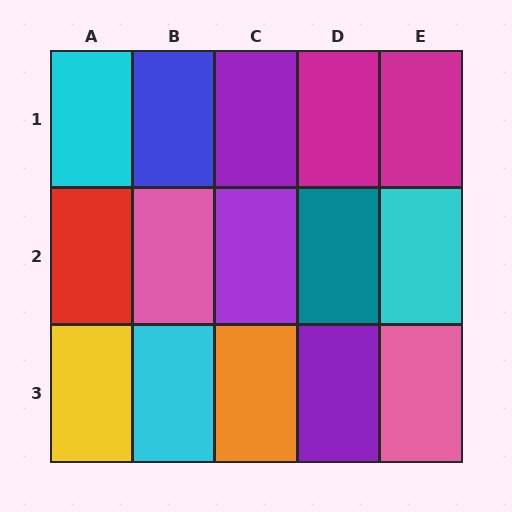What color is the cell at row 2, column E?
Cyan.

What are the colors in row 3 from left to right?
Yellow, cyan, orange, purple, pink.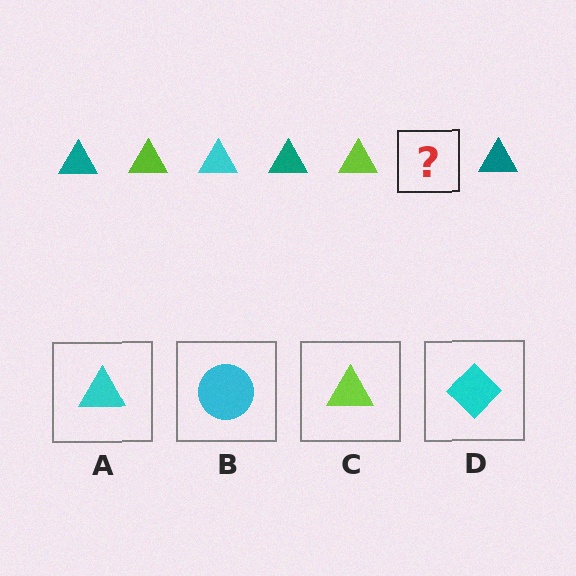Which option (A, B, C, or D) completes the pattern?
A.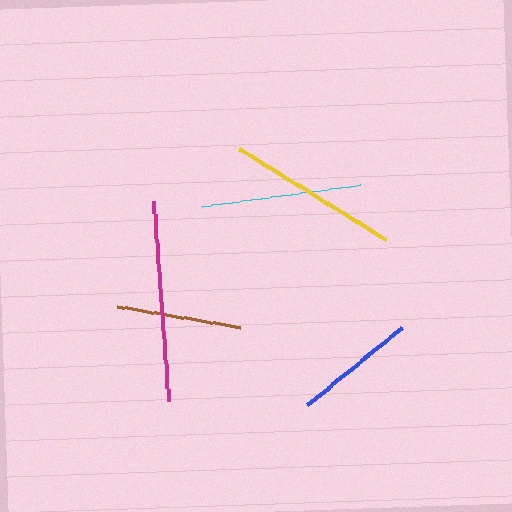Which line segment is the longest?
The magenta line is the longest at approximately 199 pixels.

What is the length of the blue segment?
The blue segment is approximately 122 pixels long.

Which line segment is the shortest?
The blue line is the shortest at approximately 122 pixels.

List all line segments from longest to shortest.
From longest to shortest: magenta, yellow, cyan, brown, blue.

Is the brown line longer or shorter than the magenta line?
The magenta line is longer than the brown line.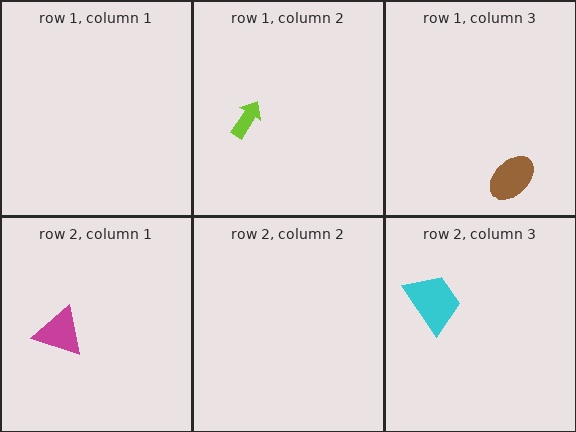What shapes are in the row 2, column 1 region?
The magenta triangle.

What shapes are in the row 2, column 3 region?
The cyan trapezoid.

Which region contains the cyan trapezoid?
The row 2, column 3 region.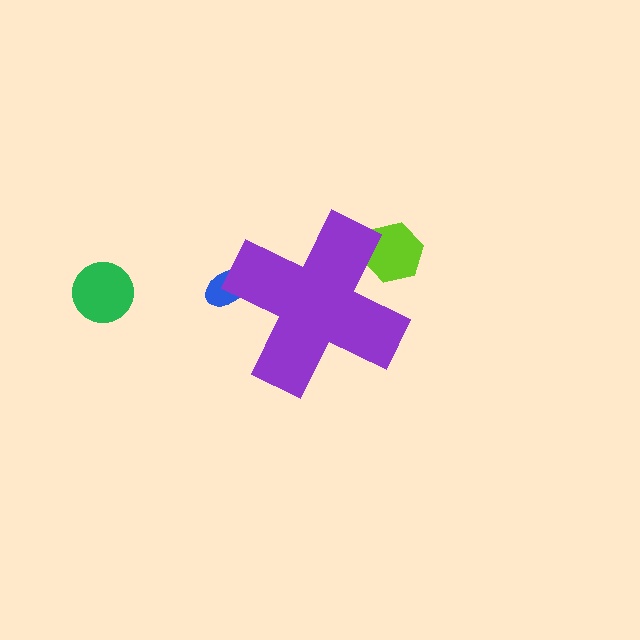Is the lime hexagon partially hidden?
Yes, the lime hexagon is partially hidden behind the purple cross.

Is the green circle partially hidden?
No, the green circle is fully visible.